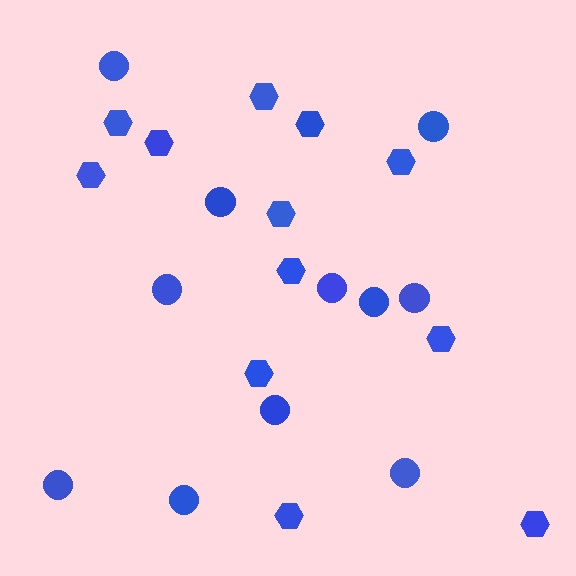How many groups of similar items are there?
There are 2 groups: one group of hexagons (12) and one group of circles (11).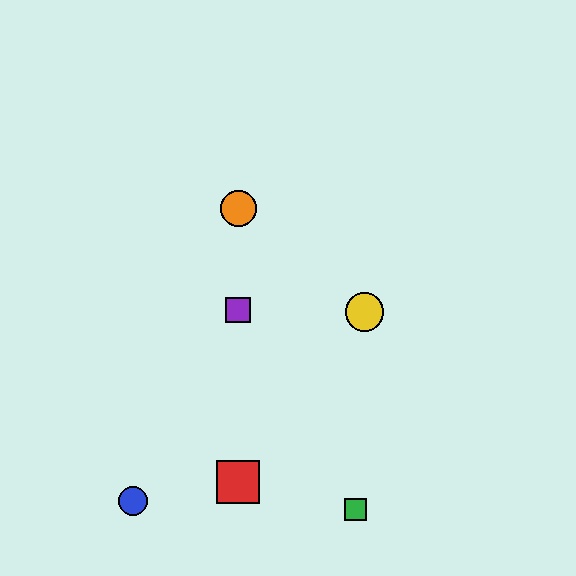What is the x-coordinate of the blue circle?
The blue circle is at x≈133.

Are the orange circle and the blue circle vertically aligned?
No, the orange circle is at x≈238 and the blue circle is at x≈133.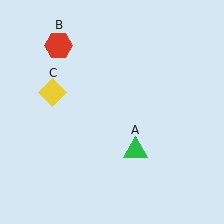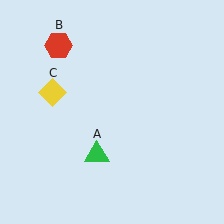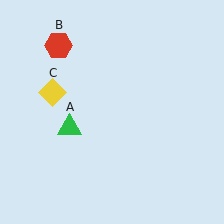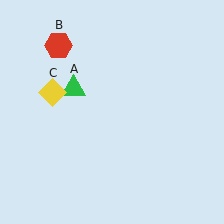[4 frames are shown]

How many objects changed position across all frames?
1 object changed position: green triangle (object A).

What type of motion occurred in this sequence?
The green triangle (object A) rotated clockwise around the center of the scene.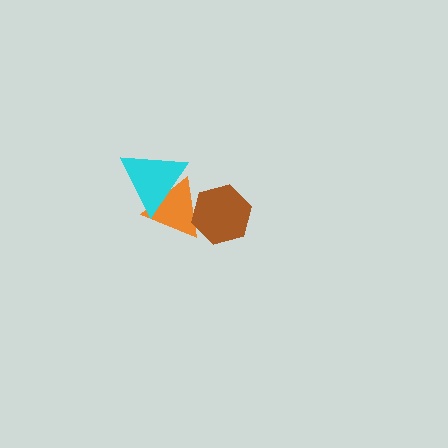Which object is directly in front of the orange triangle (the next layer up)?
The brown hexagon is directly in front of the orange triangle.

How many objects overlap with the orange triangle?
2 objects overlap with the orange triangle.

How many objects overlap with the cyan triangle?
1 object overlaps with the cyan triangle.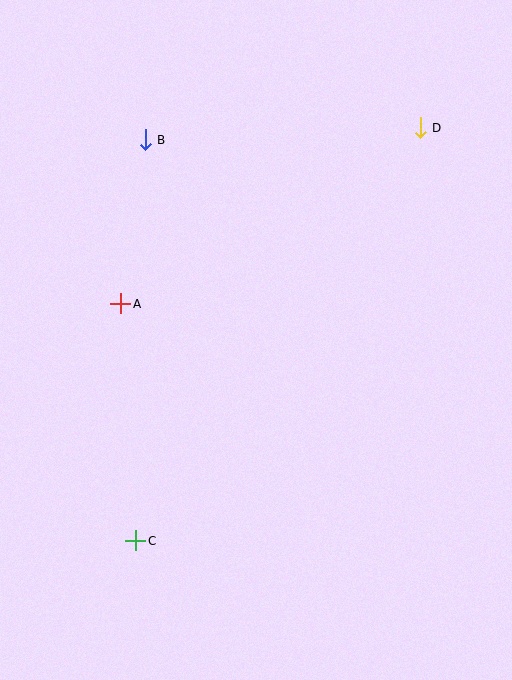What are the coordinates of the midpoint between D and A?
The midpoint between D and A is at (271, 215).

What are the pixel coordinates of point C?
Point C is at (136, 541).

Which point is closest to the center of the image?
Point A at (121, 303) is closest to the center.